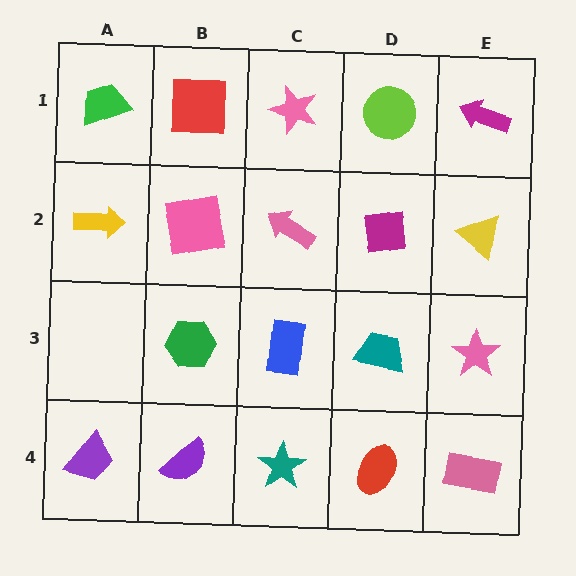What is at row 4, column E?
A pink rectangle.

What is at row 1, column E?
A magenta arrow.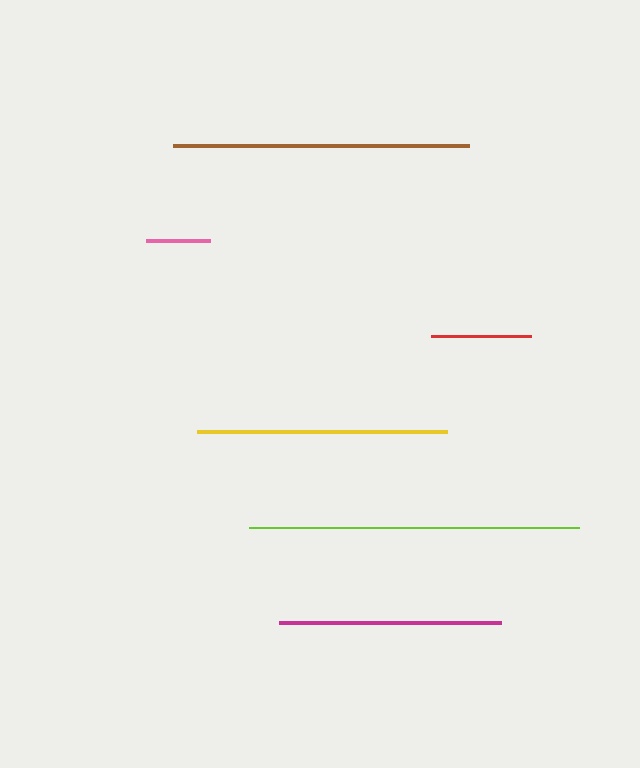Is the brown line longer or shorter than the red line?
The brown line is longer than the red line.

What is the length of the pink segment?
The pink segment is approximately 64 pixels long.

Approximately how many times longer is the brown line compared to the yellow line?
The brown line is approximately 1.2 times the length of the yellow line.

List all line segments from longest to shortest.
From longest to shortest: lime, brown, yellow, magenta, red, pink.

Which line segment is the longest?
The lime line is the longest at approximately 330 pixels.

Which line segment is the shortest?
The pink line is the shortest at approximately 64 pixels.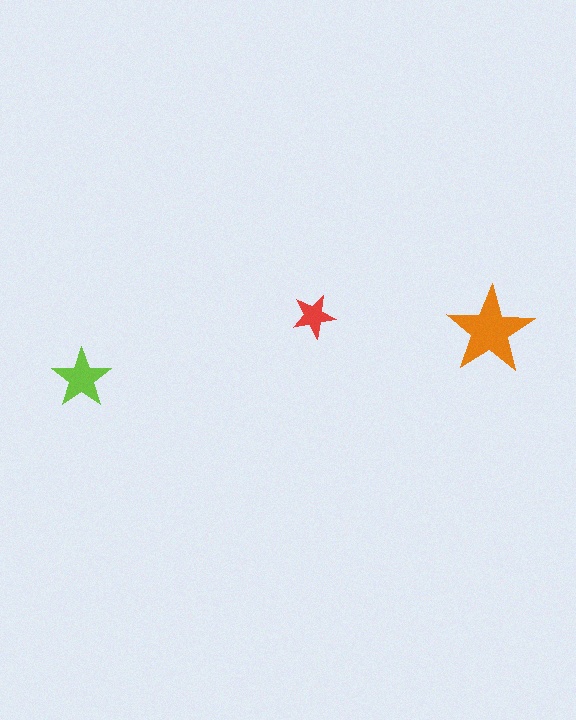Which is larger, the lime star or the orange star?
The orange one.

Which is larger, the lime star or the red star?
The lime one.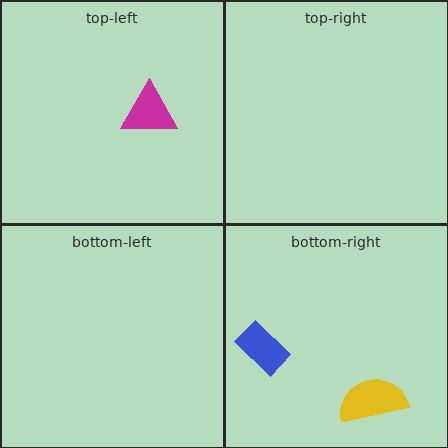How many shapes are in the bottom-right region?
2.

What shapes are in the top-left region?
The magenta triangle.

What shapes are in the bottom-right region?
The yellow semicircle, the blue rectangle.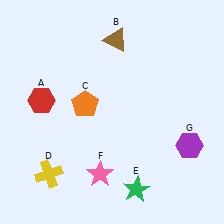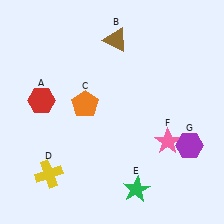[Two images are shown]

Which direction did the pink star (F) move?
The pink star (F) moved right.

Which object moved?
The pink star (F) moved right.